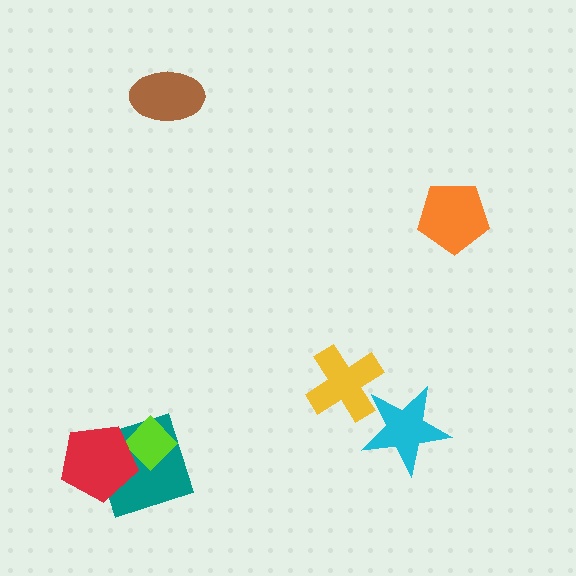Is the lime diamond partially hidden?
Yes, it is partially covered by another shape.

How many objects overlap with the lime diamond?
2 objects overlap with the lime diamond.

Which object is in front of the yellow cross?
The cyan star is in front of the yellow cross.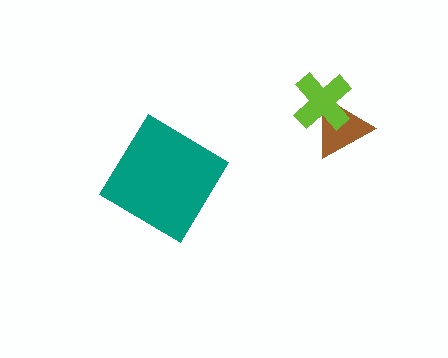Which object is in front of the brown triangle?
The lime cross is in front of the brown triangle.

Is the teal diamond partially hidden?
No, no other shape covers it.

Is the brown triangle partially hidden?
Yes, it is partially covered by another shape.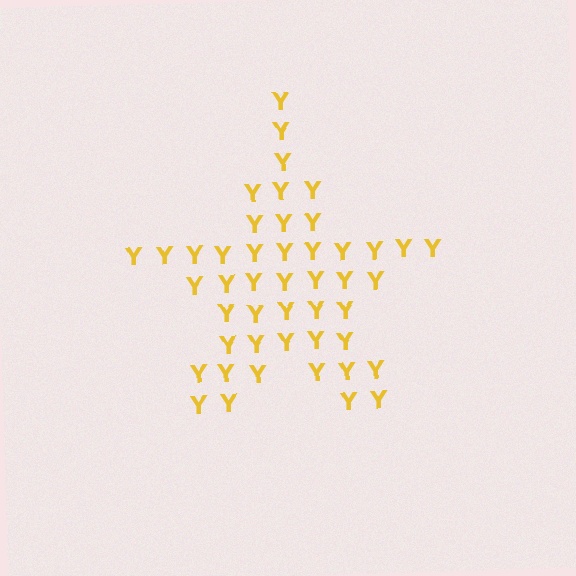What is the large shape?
The large shape is a star.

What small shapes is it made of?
It is made of small letter Y's.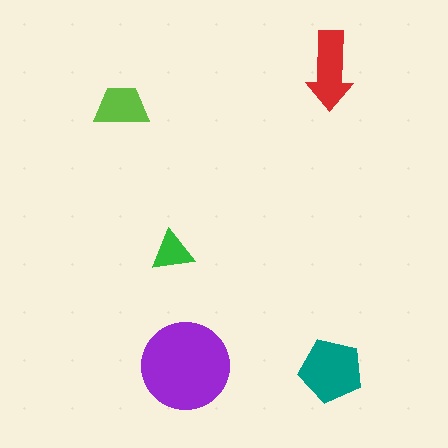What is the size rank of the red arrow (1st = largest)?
3rd.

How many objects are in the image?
There are 5 objects in the image.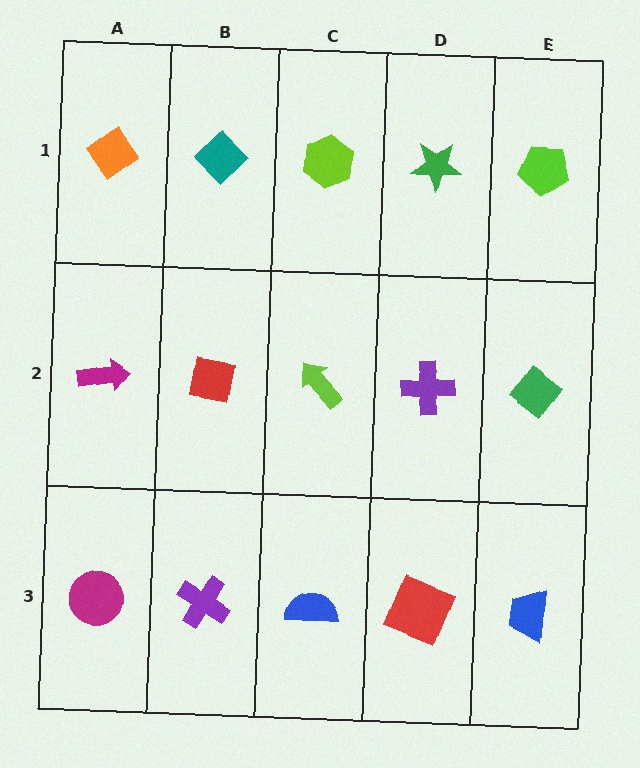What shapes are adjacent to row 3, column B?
A red square (row 2, column B), a magenta circle (row 3, column A), a blue semicircle (row 3, column C).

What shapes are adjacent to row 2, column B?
A teal diamond (row 1, column B), a purple cross (row 3, column B), a magenta arrow (row 2, column A), a lime arrow (row 2, column C).